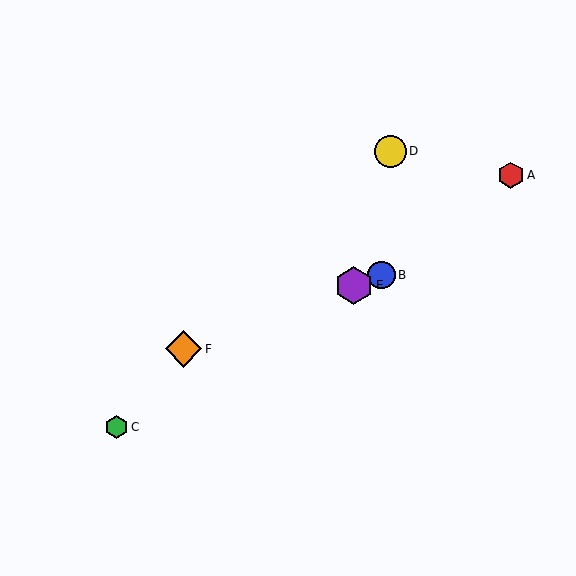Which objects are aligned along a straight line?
Objects B, E, F are aligned along a straight line.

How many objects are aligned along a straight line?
3 objects (B, E, F) are aligned along a straight line.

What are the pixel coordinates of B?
Object B is at (382, 275).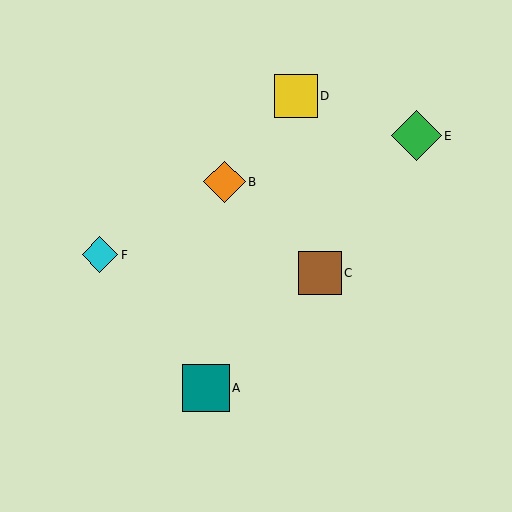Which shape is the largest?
The green diamond (labeled E) is the largest.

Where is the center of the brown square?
The center of the brown square is at (320, 273).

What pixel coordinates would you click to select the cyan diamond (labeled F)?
Click at (100, 255) to select the cyan diamond F.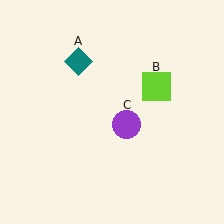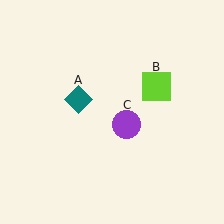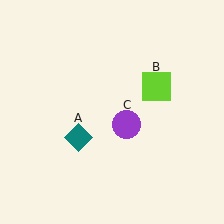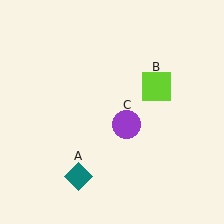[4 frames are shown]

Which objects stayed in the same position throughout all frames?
Lime square (object B) and purple circle (object C) remained stationary.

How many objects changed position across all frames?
1 object changed position: teal diamond (object A).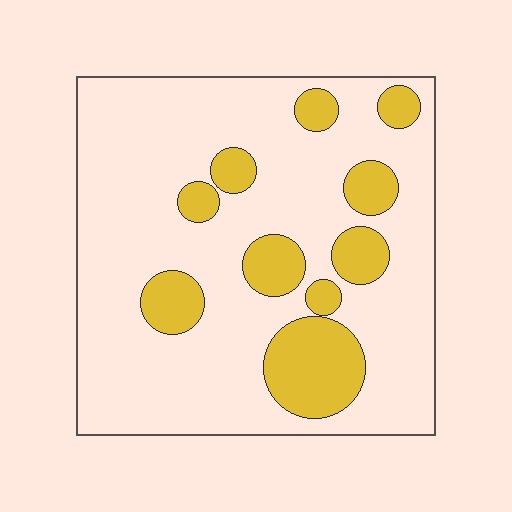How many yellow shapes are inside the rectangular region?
10.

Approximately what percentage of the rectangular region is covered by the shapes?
Approximately 20%.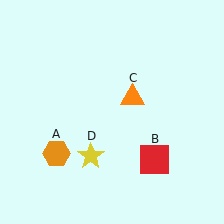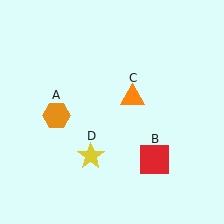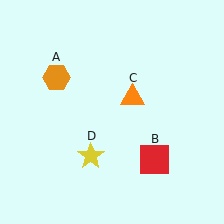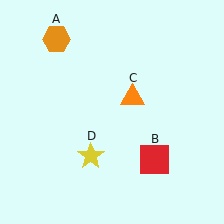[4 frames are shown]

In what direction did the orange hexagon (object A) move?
The orange hexagon (object A) moved up.